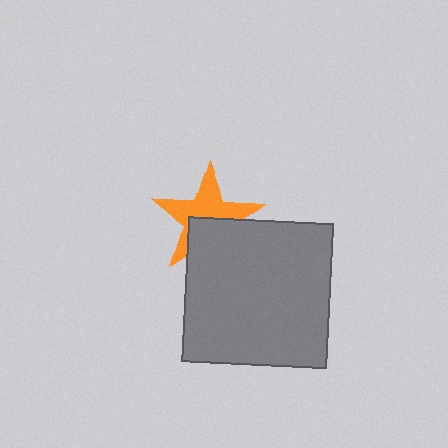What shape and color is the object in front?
The object in front is a gray square.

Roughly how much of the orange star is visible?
About half of it is visible (roughly 59%).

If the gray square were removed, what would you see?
You would see the complete orange star.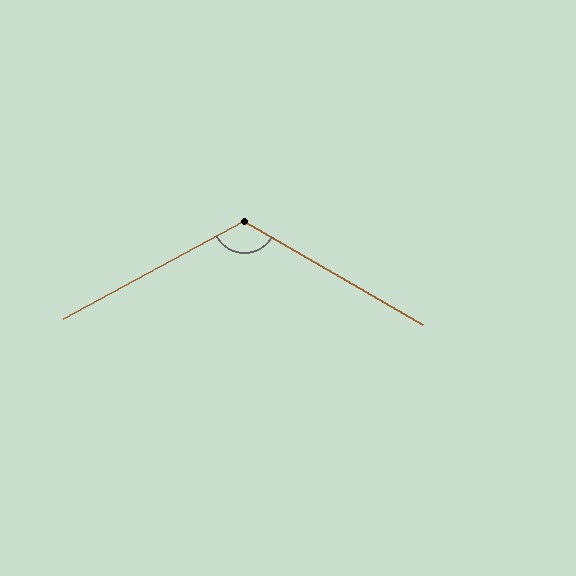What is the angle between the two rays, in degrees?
Approximately 122 degrees.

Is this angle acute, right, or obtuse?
It is obtuse.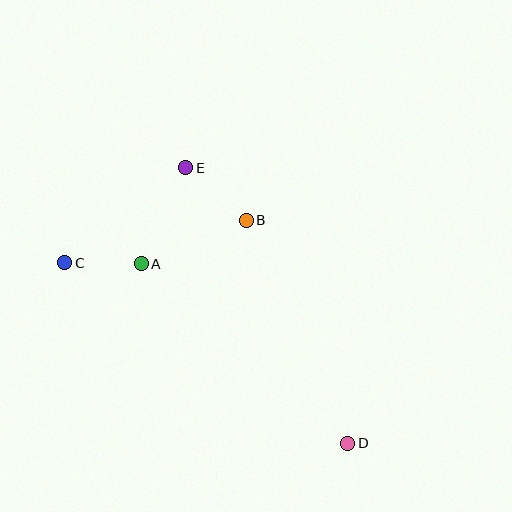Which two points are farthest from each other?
Points C and D are farthest from each other.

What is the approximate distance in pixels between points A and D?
The distance between A and D is approximately 273 pixels.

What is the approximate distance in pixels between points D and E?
The distance between D and E is approximately 319 pixels.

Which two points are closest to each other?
Points A and C are closest to each other.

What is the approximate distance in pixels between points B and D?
The distance between B and D is approximately 245 pixels.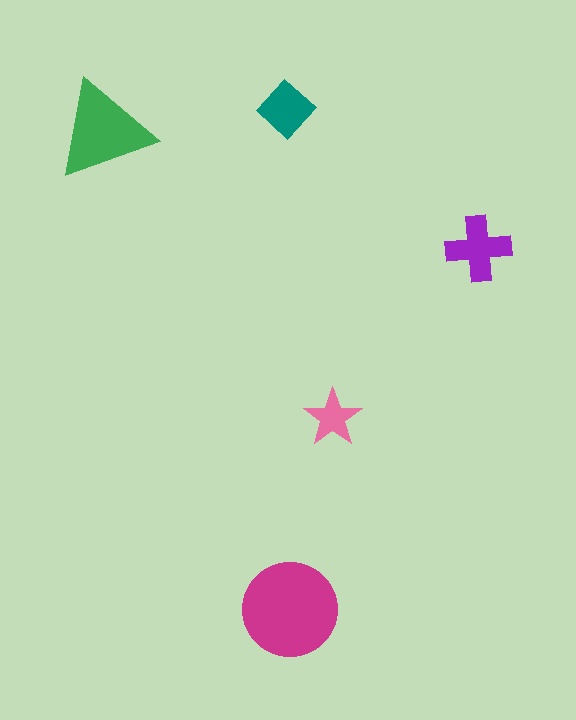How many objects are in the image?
There are 5 objects in the image.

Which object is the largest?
The magenta circle.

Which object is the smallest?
The pink star.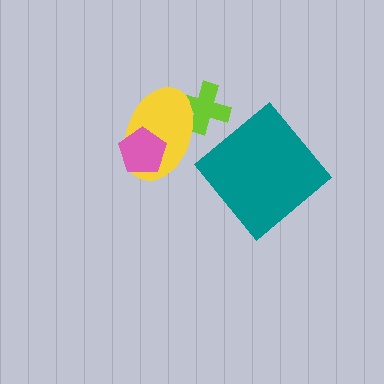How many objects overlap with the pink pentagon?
1 object overlaps with the pink pentagon.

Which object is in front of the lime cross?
The yellow ellipse is in front of the lime cross.